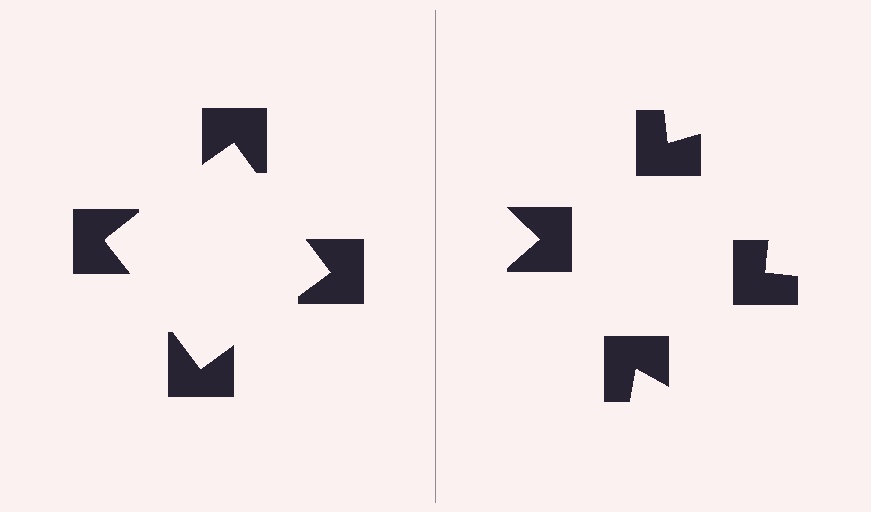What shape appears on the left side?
An illusory square.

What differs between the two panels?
The notched squares are positioned identically on both sides; only the wedge orientations differ. On the left they align to a square; on the right they are misaligned.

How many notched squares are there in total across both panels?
8 — 4 on each side.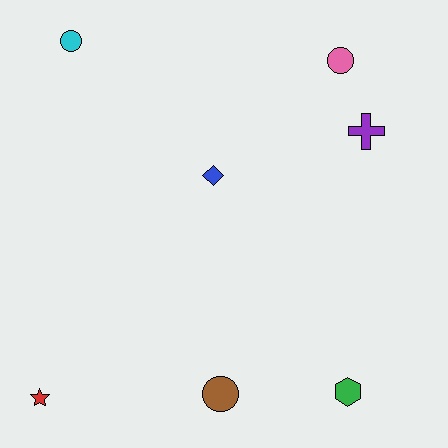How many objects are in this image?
There are 7 objects.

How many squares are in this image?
There are no squares.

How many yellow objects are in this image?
There are no yellow objects.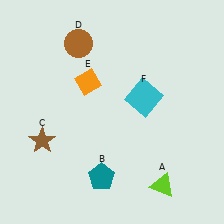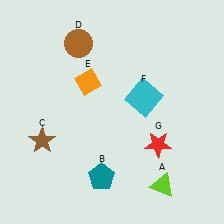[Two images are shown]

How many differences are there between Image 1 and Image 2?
There is 1 difference between the two images.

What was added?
A red star (G) was added in Image 2.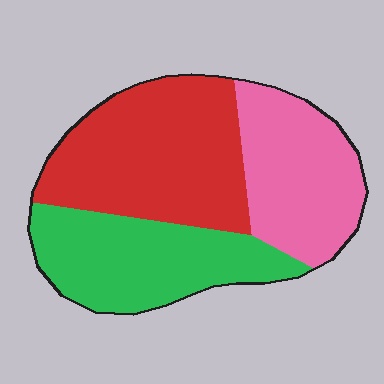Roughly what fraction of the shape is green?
Green covers 31% of the shape.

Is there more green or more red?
Red.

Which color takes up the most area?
Red, at roughly 40%.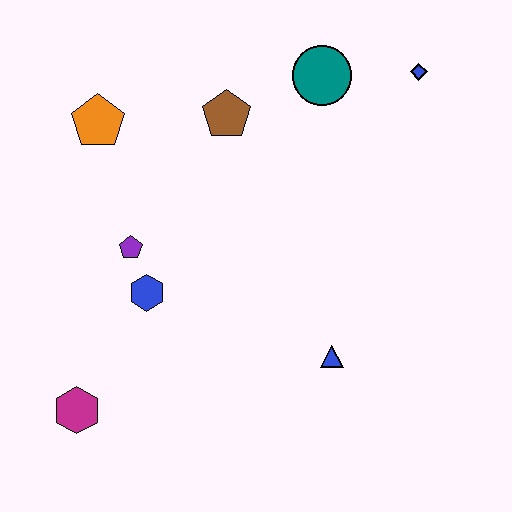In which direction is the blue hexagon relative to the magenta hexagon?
The blue hexagon is above the magenta hexagon.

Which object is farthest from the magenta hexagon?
The blue diamond is farthest from the magenta hexagon.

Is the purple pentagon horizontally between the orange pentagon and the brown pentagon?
Yes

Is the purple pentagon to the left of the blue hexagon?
Yes